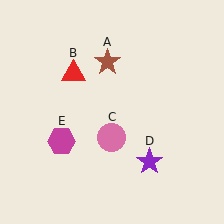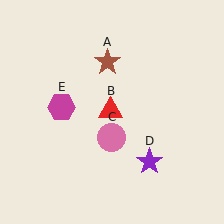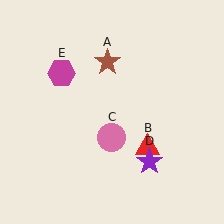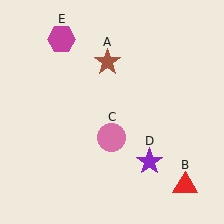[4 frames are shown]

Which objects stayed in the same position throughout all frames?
Brown star (object A) and pink circle (object C) and purple star (object D) remained stationary.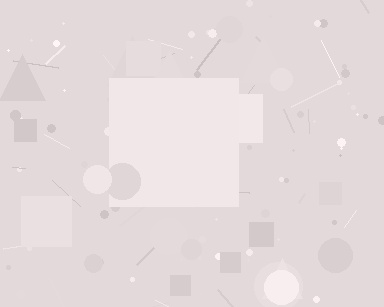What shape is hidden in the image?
A square is hidden in the image.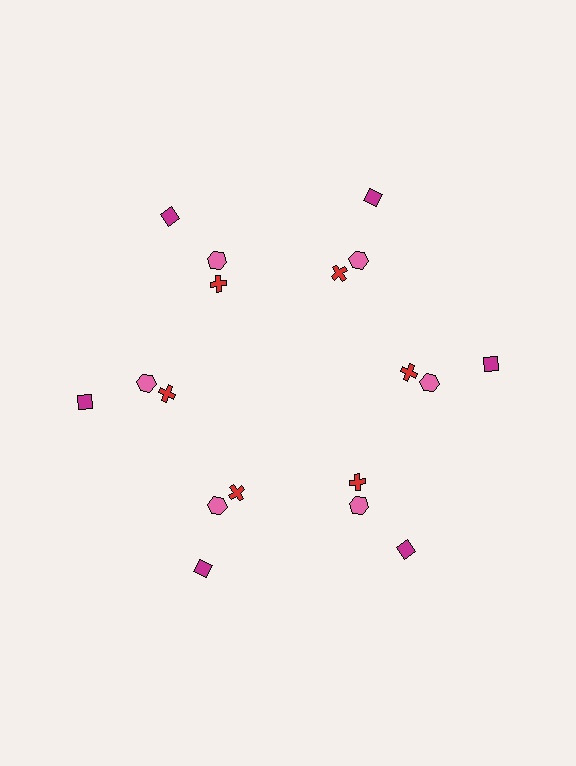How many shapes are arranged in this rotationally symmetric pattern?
There are 18 shapes, arranged in 6 groups of 3.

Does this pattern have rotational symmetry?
Yes, this pattern has 6-fold rotational symmetry. It looks the same after rotating 60 degrees around the center.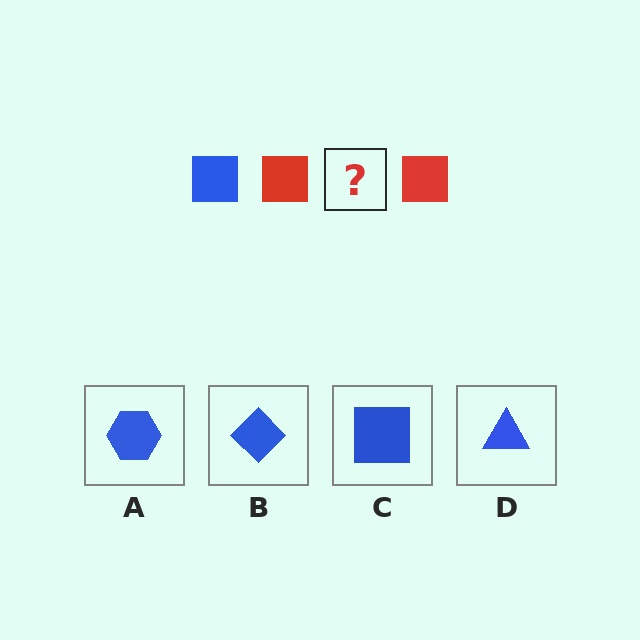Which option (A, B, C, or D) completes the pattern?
C.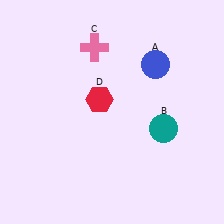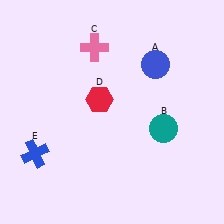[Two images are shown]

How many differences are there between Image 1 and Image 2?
There is 1 difference between the two images.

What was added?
A blue cross (E) was added in Image 2.